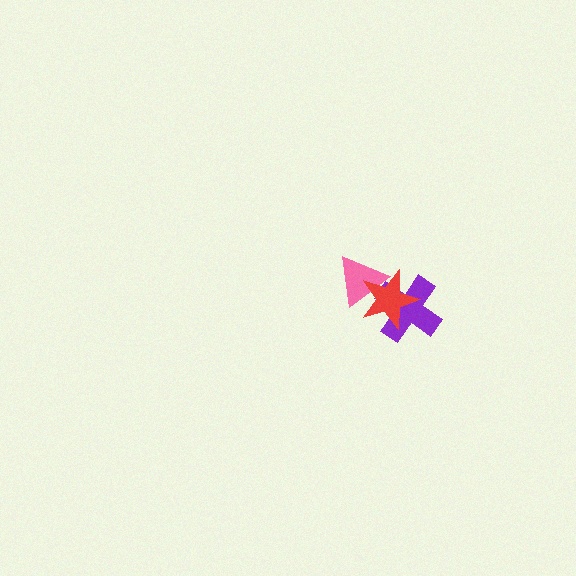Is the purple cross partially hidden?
Yes, it is partially covered by another shape.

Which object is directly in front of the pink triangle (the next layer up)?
The purple cross is directly in front of the pink triangle.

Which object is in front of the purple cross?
The red star is in front of the purple cross.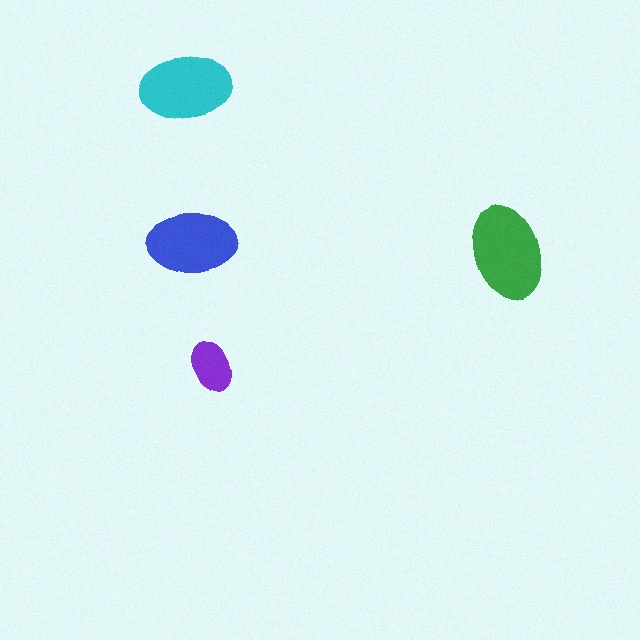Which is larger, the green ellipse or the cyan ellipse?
The green one.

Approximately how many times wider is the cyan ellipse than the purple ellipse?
About 2 times wider.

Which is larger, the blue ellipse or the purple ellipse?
The blue one.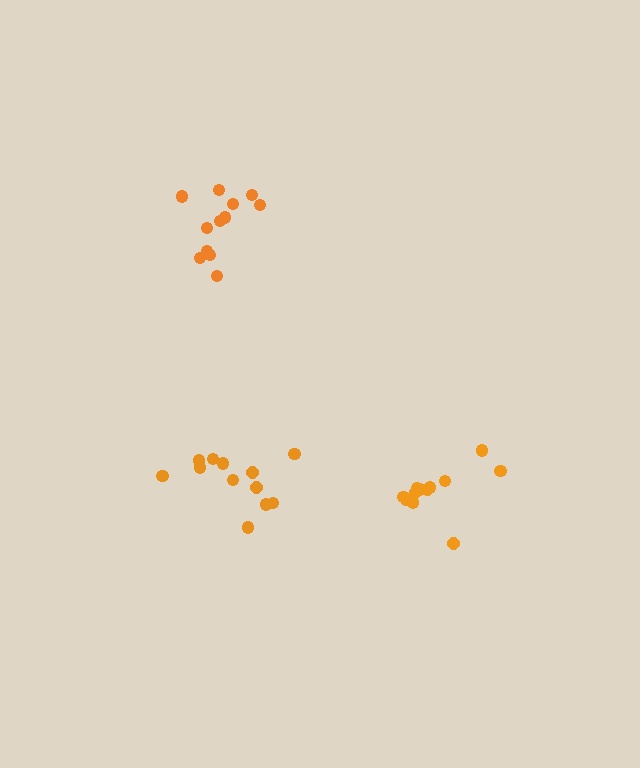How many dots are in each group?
Group 1: 12 dots, Group 2: 12 dots, Group 3: 12 dots (36 total).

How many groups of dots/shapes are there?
There are 3 groups.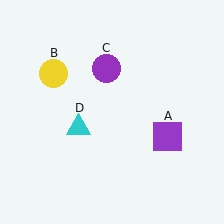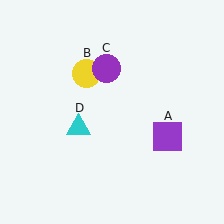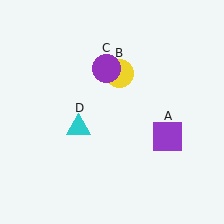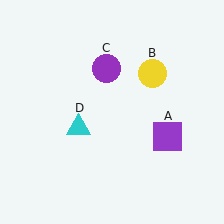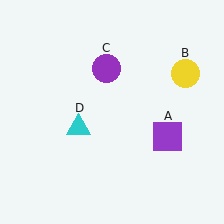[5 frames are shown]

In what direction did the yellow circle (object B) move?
The yellow circle (object B) moved right.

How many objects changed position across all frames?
1 object changed position: yellow circle (object B).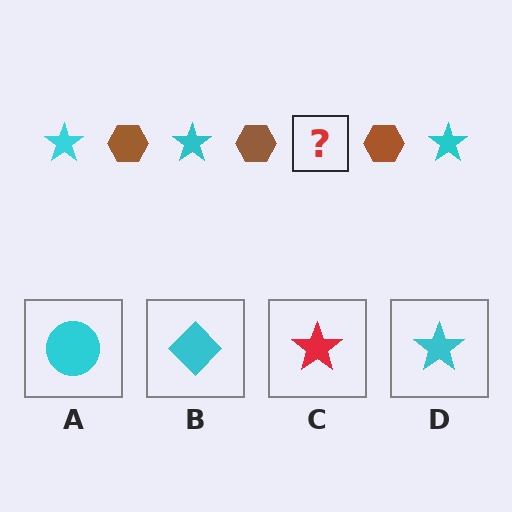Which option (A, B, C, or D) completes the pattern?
D.